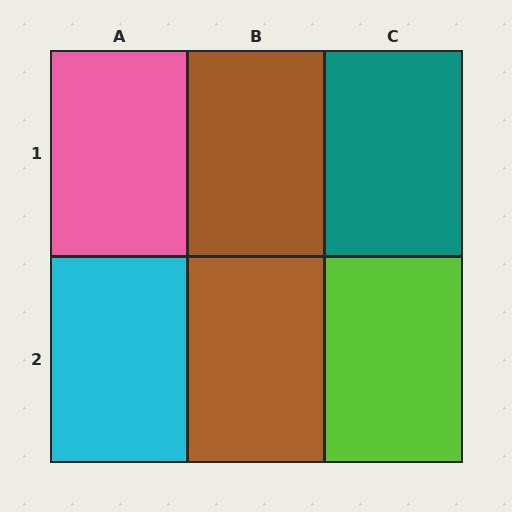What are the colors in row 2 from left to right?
Cyan, brown, lime.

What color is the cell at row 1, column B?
Brown.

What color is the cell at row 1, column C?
Teal.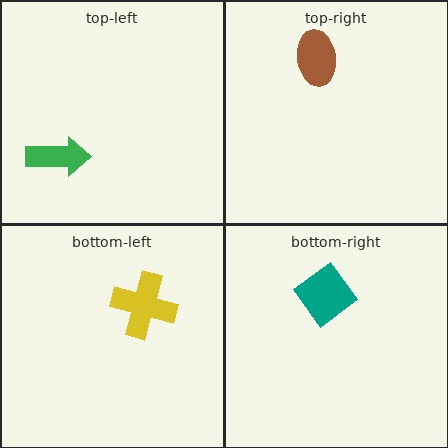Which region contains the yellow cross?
The bottom-left region.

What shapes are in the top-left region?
The green arrow.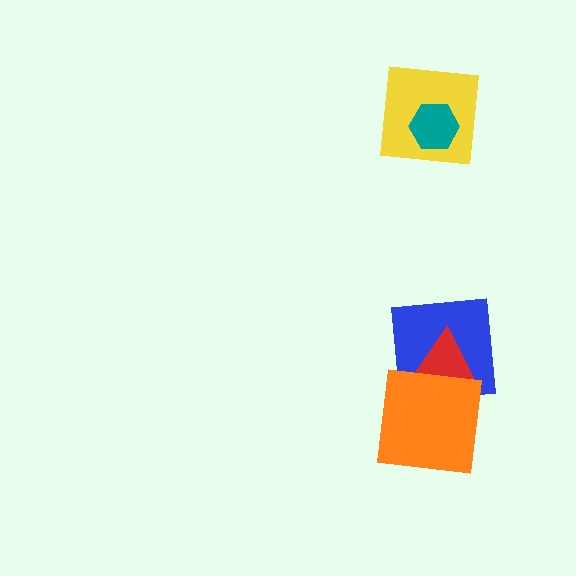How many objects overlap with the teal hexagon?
1 object overlaps with the teal hexagon.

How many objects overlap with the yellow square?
1 object overlaps with the yellow square.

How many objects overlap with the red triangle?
2 objects overlap with the red triangle.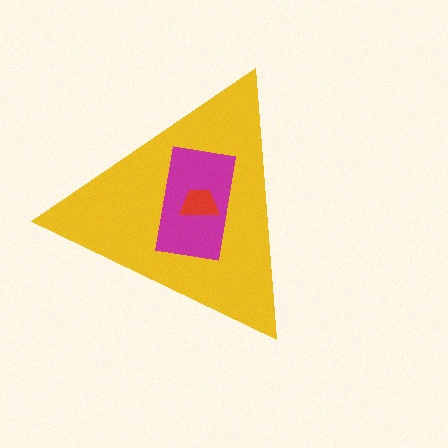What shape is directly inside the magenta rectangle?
The red trapezoid.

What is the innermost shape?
The red trapezoid.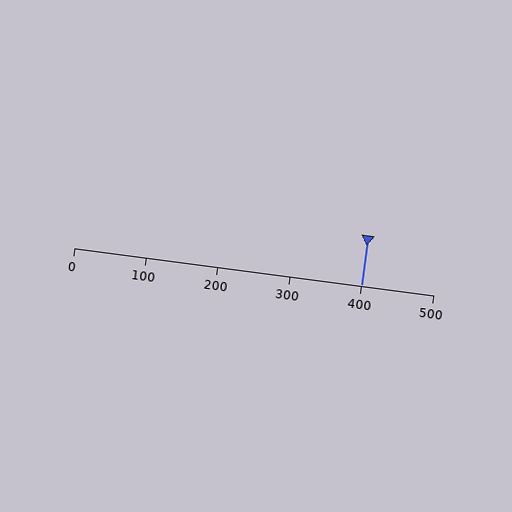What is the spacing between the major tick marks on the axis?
The major ticks are spaced 100 apart.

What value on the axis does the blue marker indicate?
The marker indicates approximately 400.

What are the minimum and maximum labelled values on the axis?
The axis runs from 0 to 500.